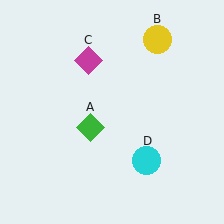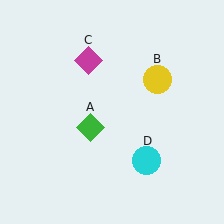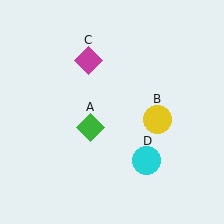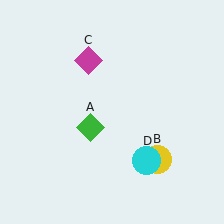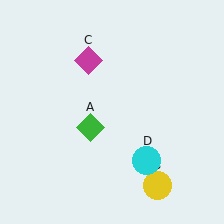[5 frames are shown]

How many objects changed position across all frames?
1 object changed position: yellow circle (object B).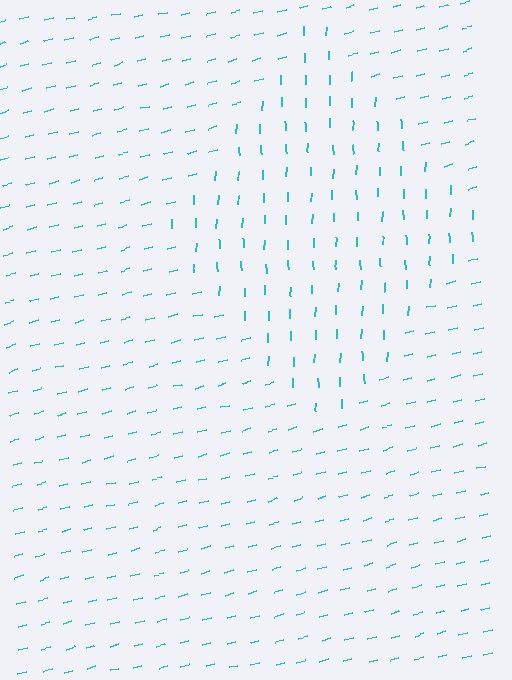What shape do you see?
I see a diamond.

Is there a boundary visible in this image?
Yes, there is a texture boundary formed by a change in line orientation.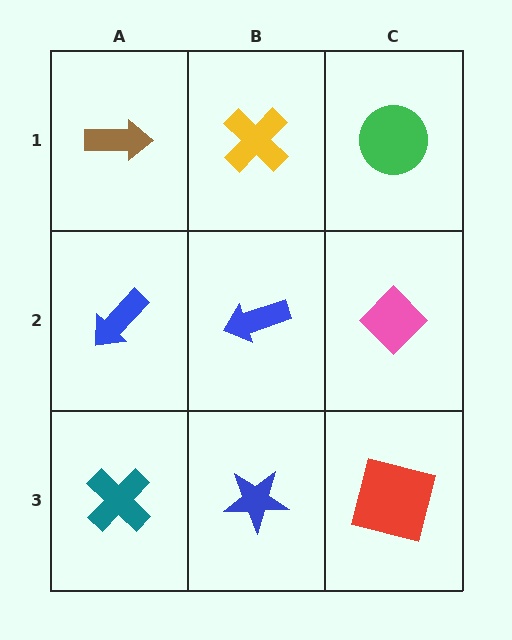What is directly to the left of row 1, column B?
A brown arrow.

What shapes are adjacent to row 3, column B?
A blue arrow (row 2, column B), a teal cross (row 3, column A), a red square (row 3, column C).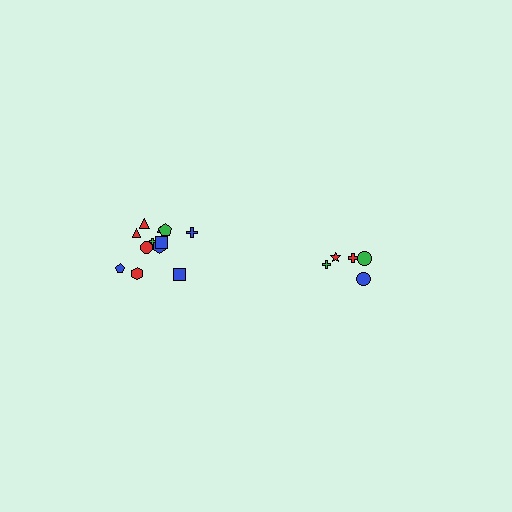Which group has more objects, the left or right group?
The left group.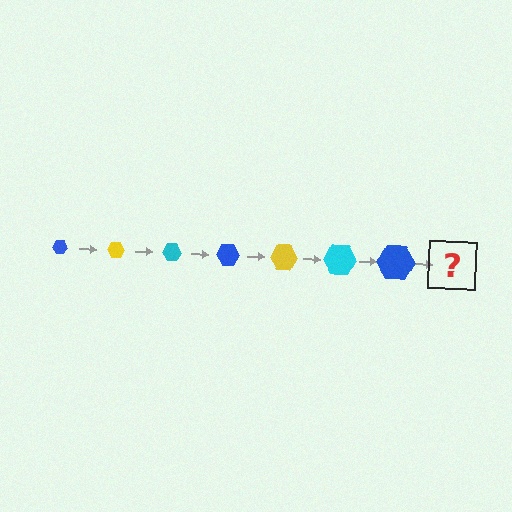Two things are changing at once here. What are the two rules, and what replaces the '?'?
The two rules are that the hexagon grows larger each step and the color cycles through blue, yellow, and cyan. The '?' should be a yellow hexagon, larger than the previous one.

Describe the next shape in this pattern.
It should be a yellow hexagon, larger than the previous one.